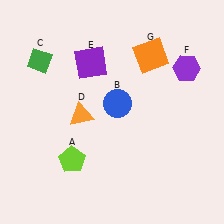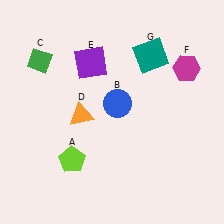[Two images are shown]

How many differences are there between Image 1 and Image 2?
There are 2 differences between the two images.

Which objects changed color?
F changed from purple to magenta. G changed from orange to teal.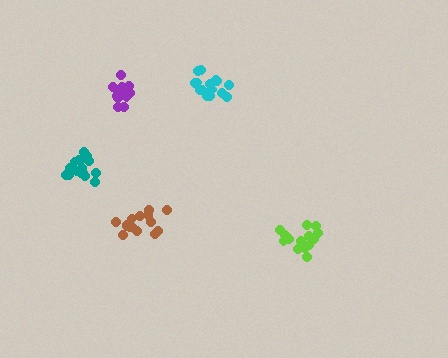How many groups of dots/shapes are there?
There are 5 groups.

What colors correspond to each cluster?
The clusters are colored: brown, lime, cyan, purple, teal.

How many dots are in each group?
Group 1: 15 dots, Group 2: 16 dots, Group 3: 17 dots, Group 4: 16 dots, Group 5: 17 dots (81 total).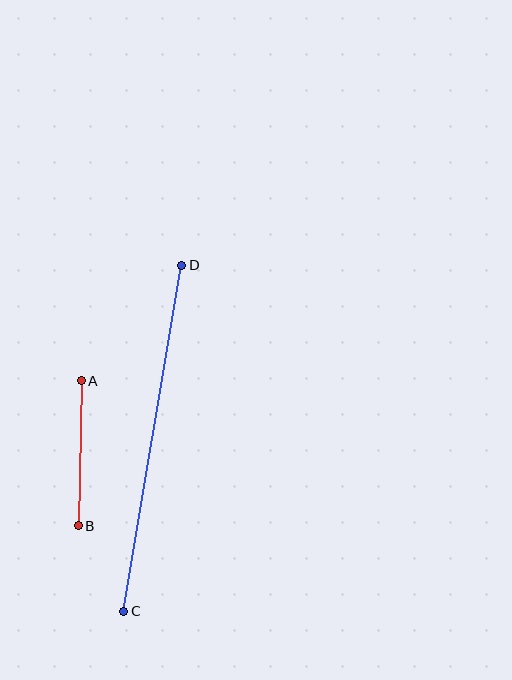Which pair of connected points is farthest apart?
Points C and D are farthest apart.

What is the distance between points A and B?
The distance is approximately 145 pixels.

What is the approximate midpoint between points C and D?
The midpoint is at approximately (153, 438) pixels.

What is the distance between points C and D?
The distance is approximately 351 pixels.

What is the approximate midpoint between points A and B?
The midpoint is at approximately (80, 453) pixels.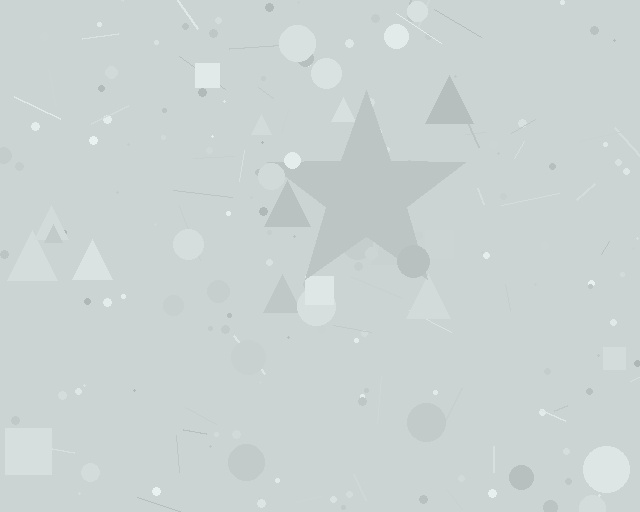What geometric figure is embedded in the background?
A star is embedded in the background.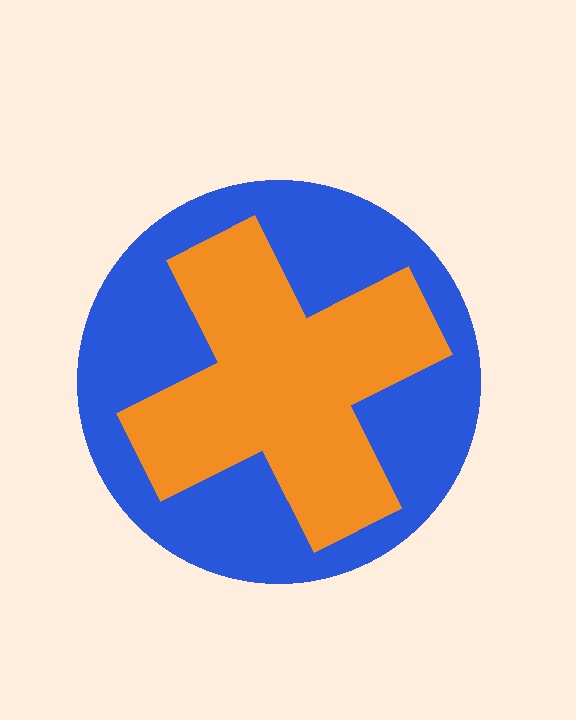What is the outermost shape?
The blue circle.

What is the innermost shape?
The orange cross.